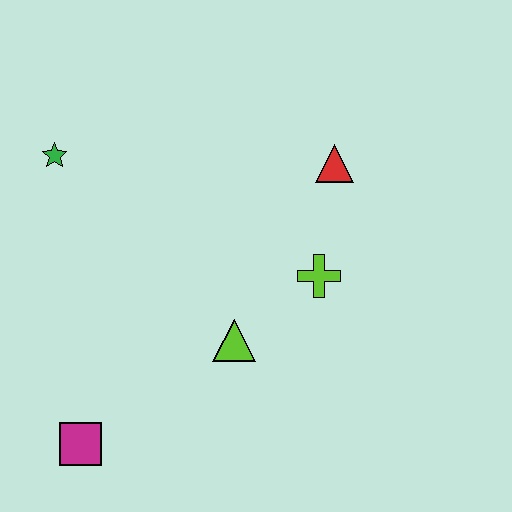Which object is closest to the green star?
The lime triangle is closest to the green star.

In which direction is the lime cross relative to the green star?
The lime cross is to the right of the green star.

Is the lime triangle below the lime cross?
Yes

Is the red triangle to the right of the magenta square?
Yes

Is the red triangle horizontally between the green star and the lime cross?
No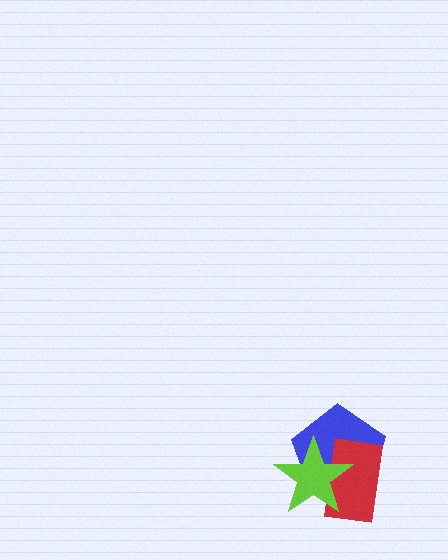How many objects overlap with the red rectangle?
2 objects overlap with the red rectangle.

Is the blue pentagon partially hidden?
Yes, it is partially covered by another shape.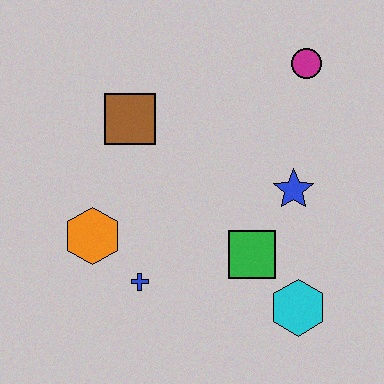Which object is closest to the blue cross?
The orange hexagon is closest to the blue cross.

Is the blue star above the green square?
Yes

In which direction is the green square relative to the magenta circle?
The green square is below the magenta circle.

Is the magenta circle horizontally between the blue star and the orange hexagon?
No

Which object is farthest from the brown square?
The cyan hexagon is farthest from the brown square.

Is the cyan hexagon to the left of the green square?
No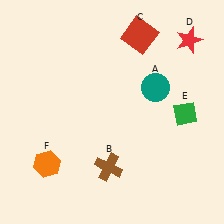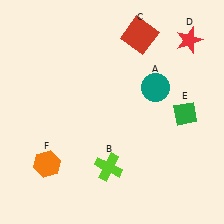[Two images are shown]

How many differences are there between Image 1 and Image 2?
There is 1 difference between the two images.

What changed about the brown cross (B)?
In Image 1, B is brown. In Image 2, it changed to lime.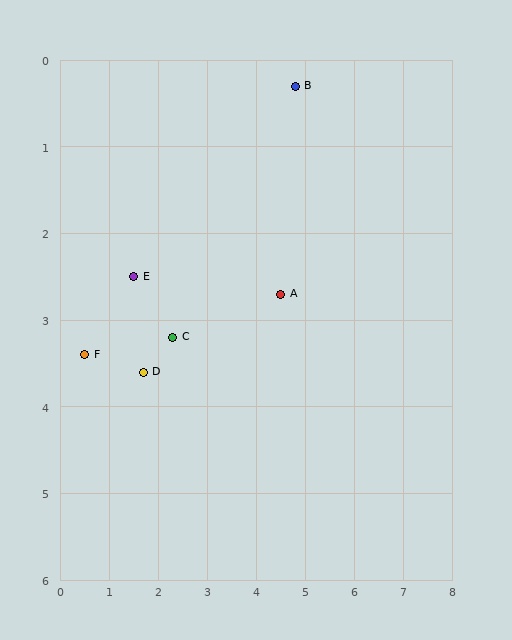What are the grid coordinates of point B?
Point B is at approximately (4.8, 0.3).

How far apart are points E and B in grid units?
Points E and B are about 4.0 grid units apart.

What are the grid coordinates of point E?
Point E is at approximately (1.5, 2.5).